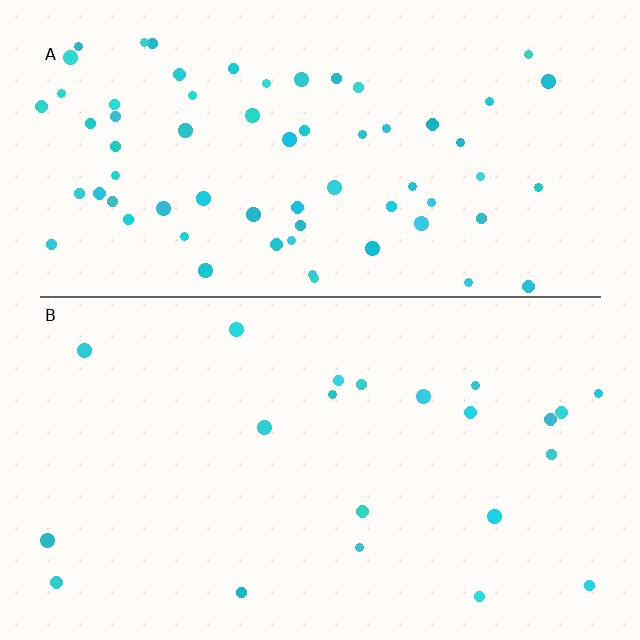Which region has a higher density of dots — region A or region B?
A (the top).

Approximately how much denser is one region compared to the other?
Approximately 3.2× — region A over region B.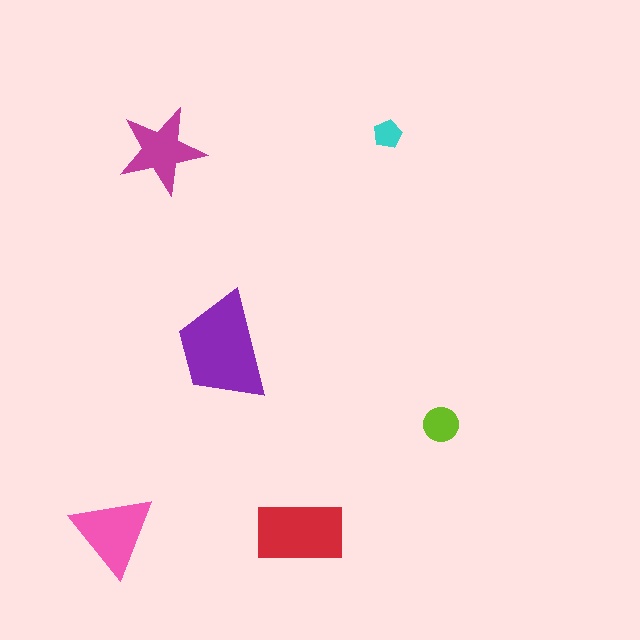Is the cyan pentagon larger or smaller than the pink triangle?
Smaller.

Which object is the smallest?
The cyan pentagon.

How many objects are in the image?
There are 6 objects in the image.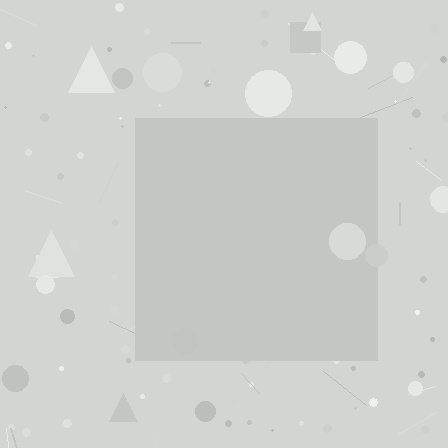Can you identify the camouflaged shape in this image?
The camouflaged shape is a square.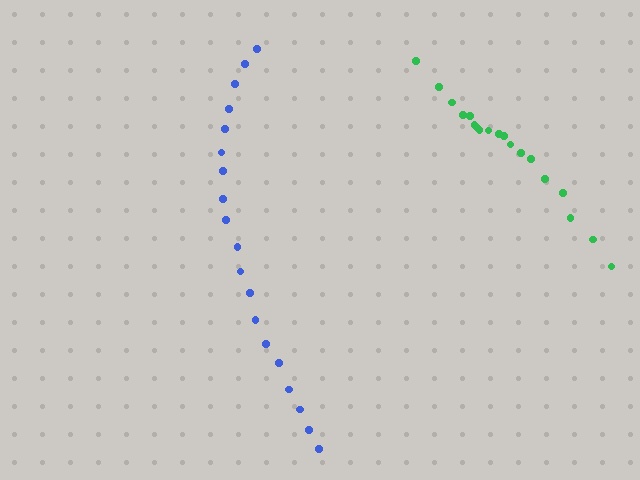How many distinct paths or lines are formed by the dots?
There are 2 distinct paths.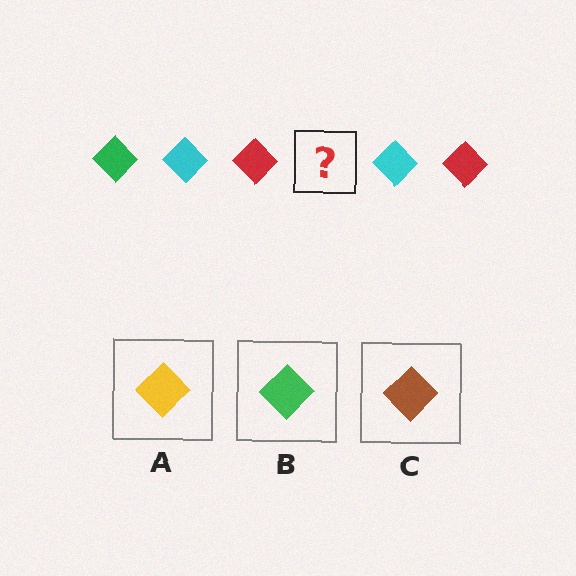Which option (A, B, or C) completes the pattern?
B.